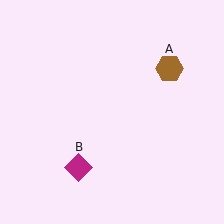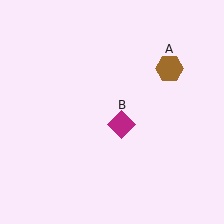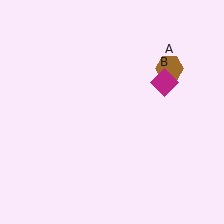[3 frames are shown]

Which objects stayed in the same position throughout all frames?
Brown hexagon (object A) remained stationary.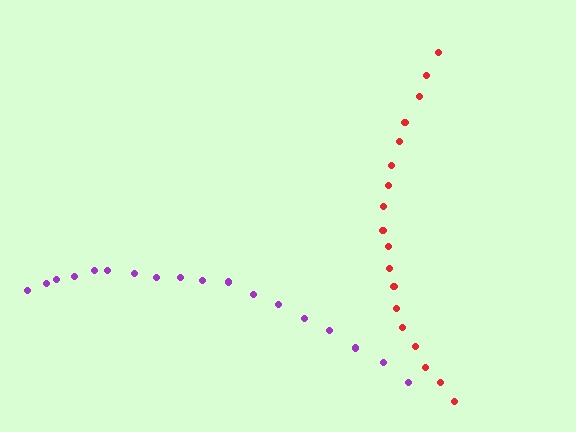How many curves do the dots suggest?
There are 2 distinct paths.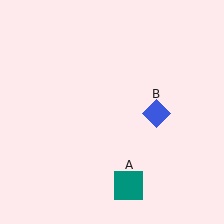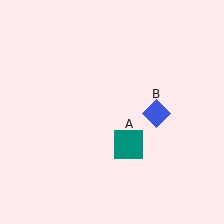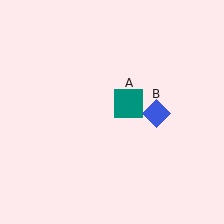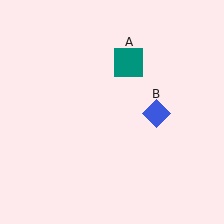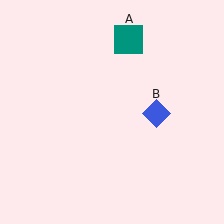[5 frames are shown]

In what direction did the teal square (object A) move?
The teal square (object A) moved up.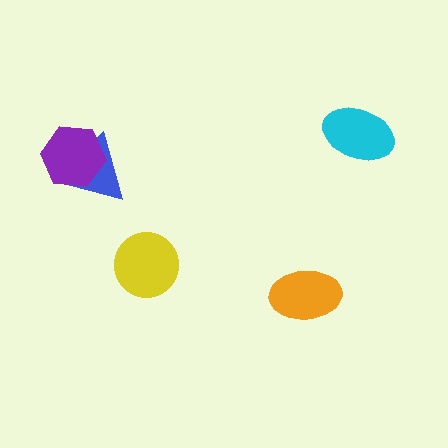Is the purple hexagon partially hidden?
No, no other shape covers it.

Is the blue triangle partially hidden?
Yes, it is partially covered by another shape.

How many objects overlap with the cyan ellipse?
0 objects overlap with the cyan ellipse.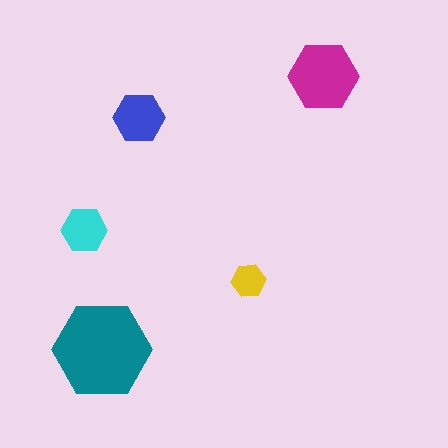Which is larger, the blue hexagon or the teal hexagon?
The teal one.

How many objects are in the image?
There are 5 objects in the image.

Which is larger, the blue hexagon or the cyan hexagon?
The blue one.